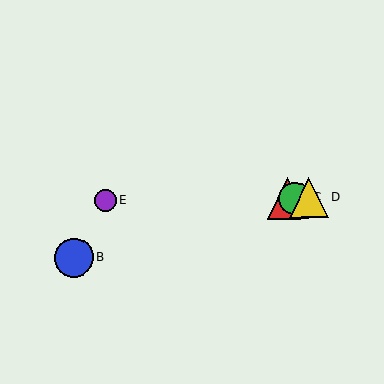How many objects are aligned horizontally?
4 objects (A, C, D, E) are aligned horizontally.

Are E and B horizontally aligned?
No, E is at y≈201 and B is at y≈257.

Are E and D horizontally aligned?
Yes, both are at y≈201.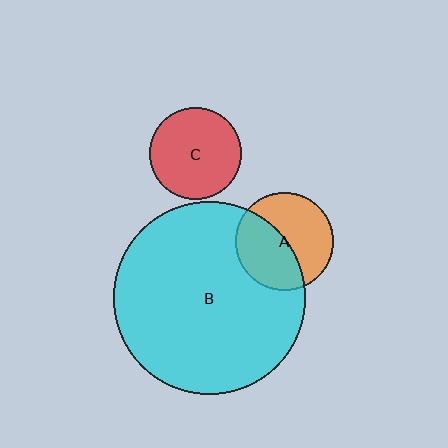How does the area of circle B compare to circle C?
Approximately 4.4 times.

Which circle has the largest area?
Circle B (cyan).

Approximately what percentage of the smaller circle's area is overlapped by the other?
Approximately 45%.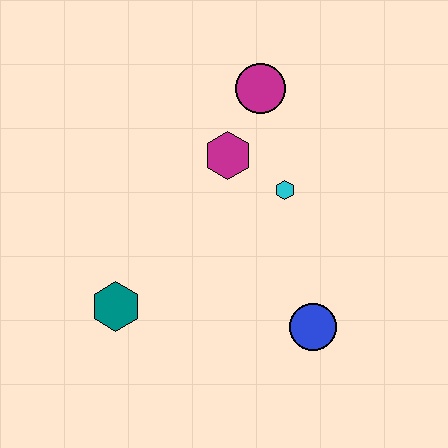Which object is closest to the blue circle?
The cyan hexagon is closest to the blue circle.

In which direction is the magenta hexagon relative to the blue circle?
The magenta hexagon is above the blue circle.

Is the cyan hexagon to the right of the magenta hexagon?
Yes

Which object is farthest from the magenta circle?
The teal hexagon is farthest from the magenta circle.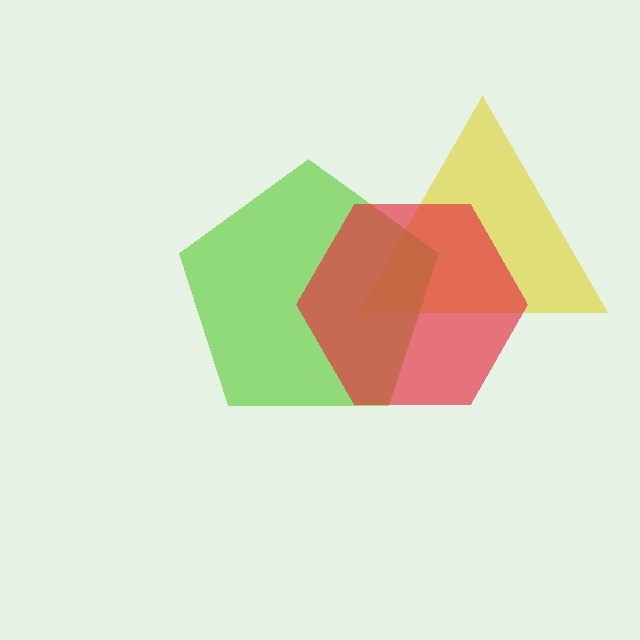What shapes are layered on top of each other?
The layered shapes are: a yellow triangle, a lime pentagon, a red hexagon.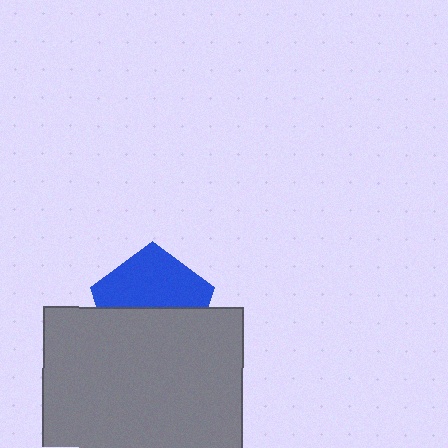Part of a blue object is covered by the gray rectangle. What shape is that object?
It is a pentagon.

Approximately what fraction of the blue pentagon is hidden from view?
Roughly 49% of the blue pentagon is hidden behind the gray rectangle.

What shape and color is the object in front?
The object in front is a gray rectangle.